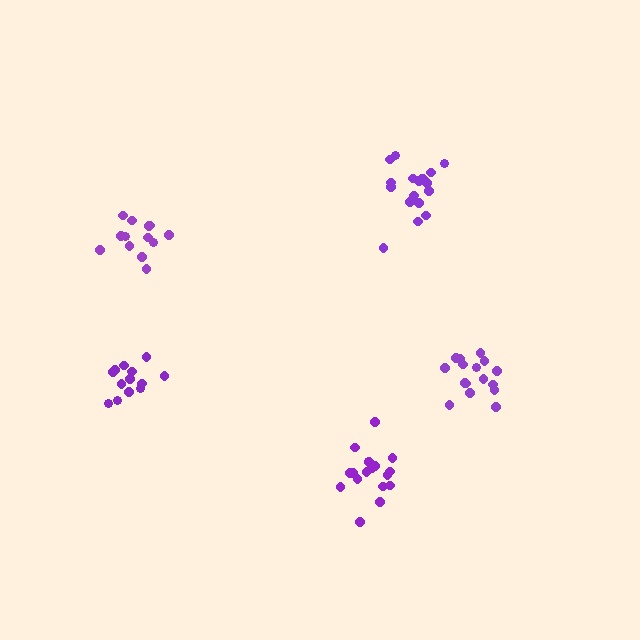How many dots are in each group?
Group 1: 16 dots, Group 2: 13 dots, Group 3: 13 dots, Group 4: 18 dots, Group 5: 18 dots (78 total).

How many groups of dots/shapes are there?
There are 5 groups.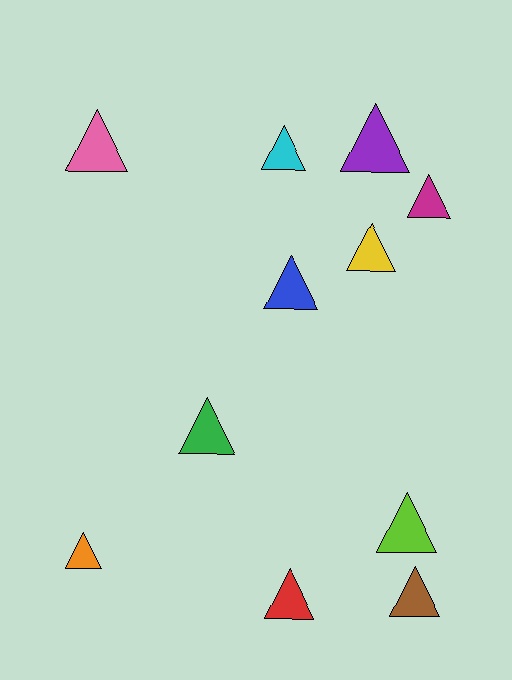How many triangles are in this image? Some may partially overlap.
There are 11 triangles.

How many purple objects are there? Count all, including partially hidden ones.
There is 1 purple object.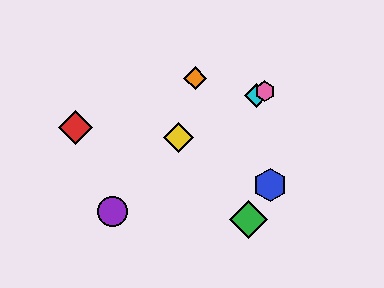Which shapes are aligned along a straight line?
The yellow diamond, the cyan diamond, the pink hexagon are aligned along a straight line.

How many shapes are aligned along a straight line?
3 shapes (the yellow diamond, the cyan diamond, the pink hexagon) are aligned along a straight line.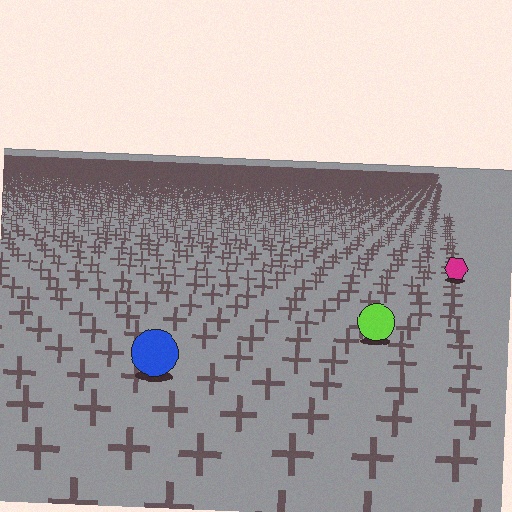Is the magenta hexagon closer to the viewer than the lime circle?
No. The lime circle is closer — you can tell from the texture gradient: the ground texture is coarser near it.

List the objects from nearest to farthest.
From nearest to farthest: the blue circle, the lime circle, the magenta hexagon.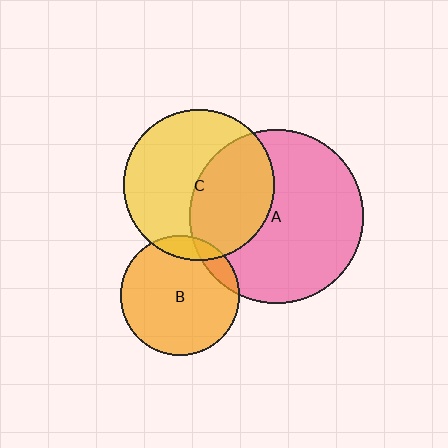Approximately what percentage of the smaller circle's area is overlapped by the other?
Approximately 45%.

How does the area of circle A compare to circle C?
Approximately 1.3 times.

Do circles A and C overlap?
Yes.